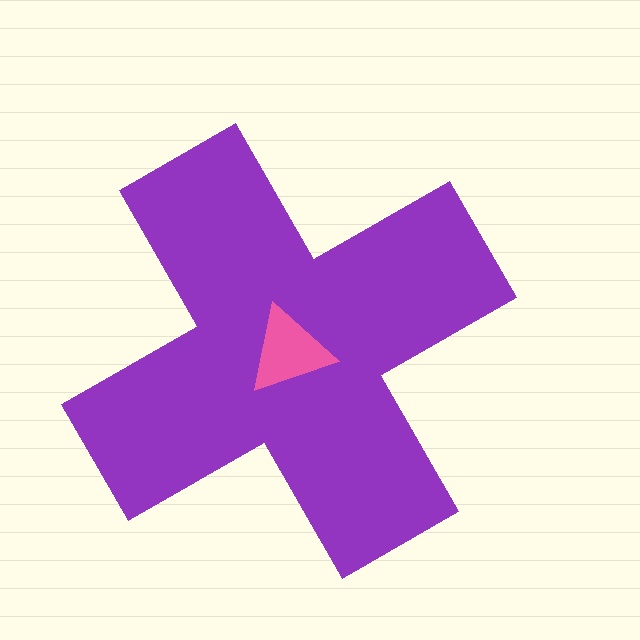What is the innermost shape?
The pink triangle.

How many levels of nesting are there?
2.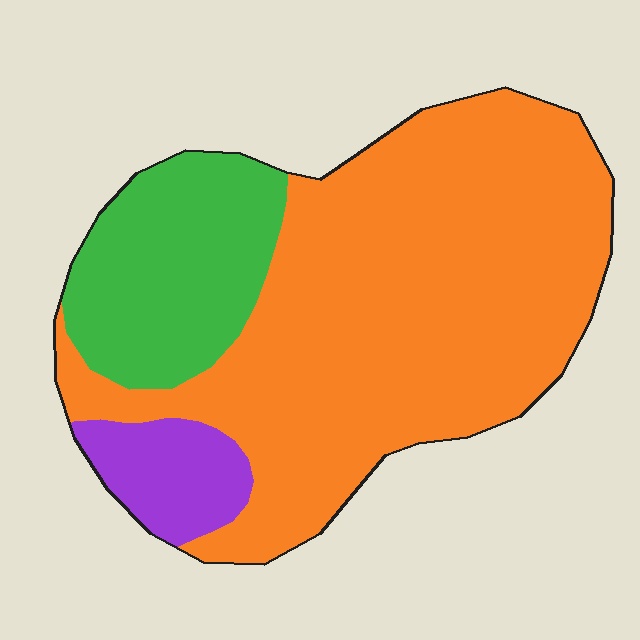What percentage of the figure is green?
Green covers about 20% of the figure.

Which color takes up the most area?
Orange, at roughly 70%.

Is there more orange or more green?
Orange.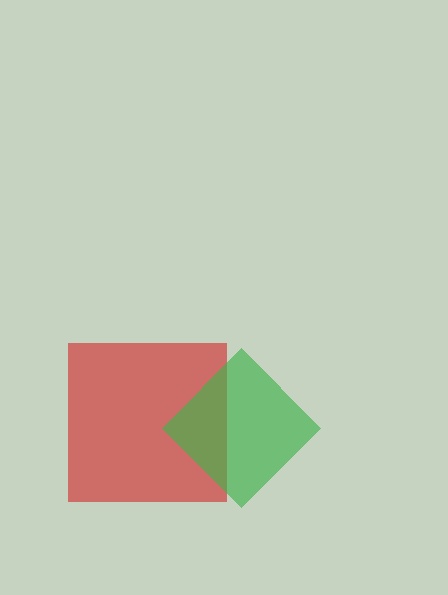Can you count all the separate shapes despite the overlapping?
Yes, there are 2 separate shapes.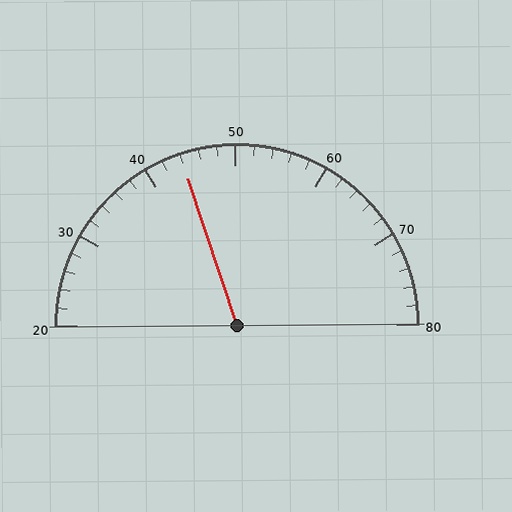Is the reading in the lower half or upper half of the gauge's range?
The reading is in the lower half of the range (20 to 80).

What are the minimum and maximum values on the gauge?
The gauge ranges from 20 to 80.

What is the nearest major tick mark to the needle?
The nearest major tick mark is 40.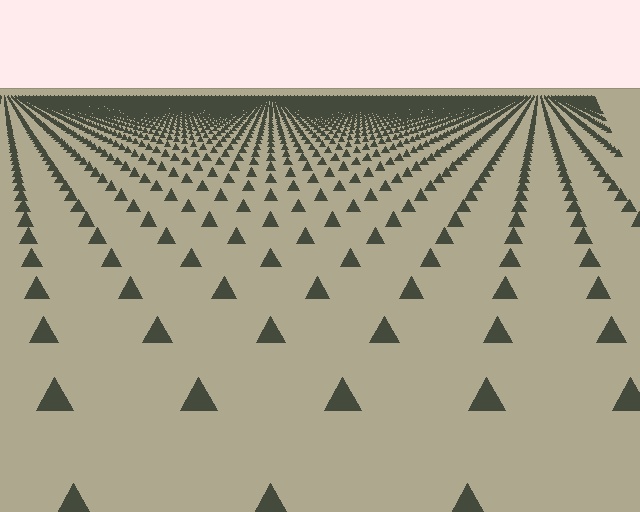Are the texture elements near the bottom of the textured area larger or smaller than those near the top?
Larger. Near the bottom, elements are closer to the viewer and appear at a bigger on-screen size.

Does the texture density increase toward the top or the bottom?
Density increases toward the top.